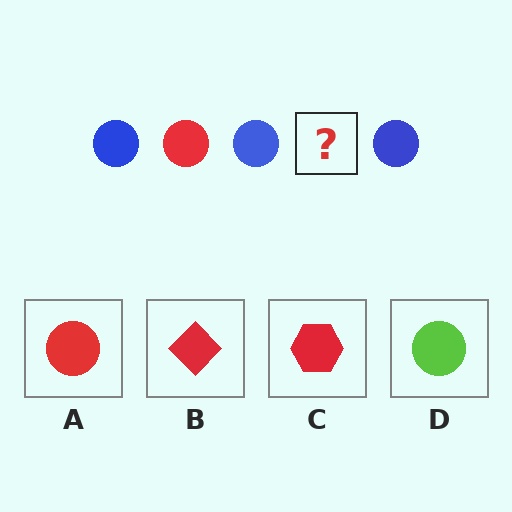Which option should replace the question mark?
Option A.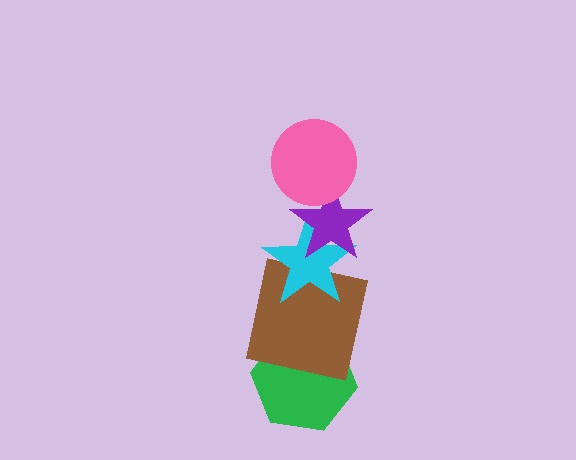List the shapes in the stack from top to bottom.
From top to bottom: the pink circle, the purple star, the cyan star, the brown square, the green hexagon.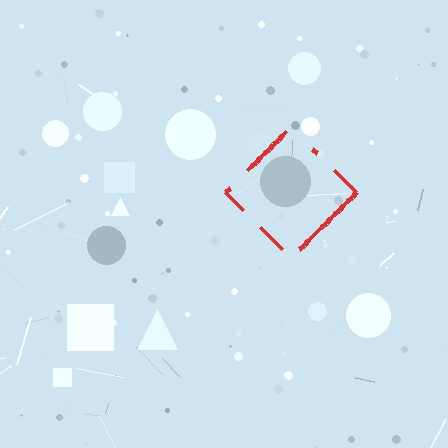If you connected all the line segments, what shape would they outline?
They would outline a diamond.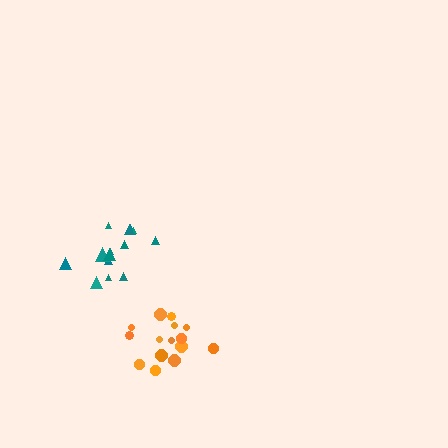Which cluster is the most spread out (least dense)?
Teal.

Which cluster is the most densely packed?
Orange.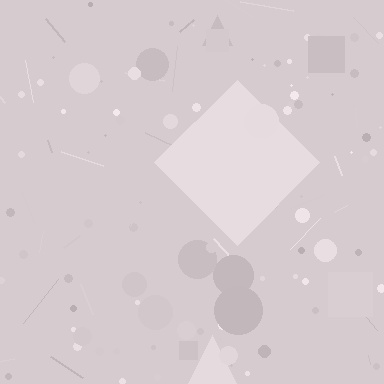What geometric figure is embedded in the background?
A diamond is embedded in the background.